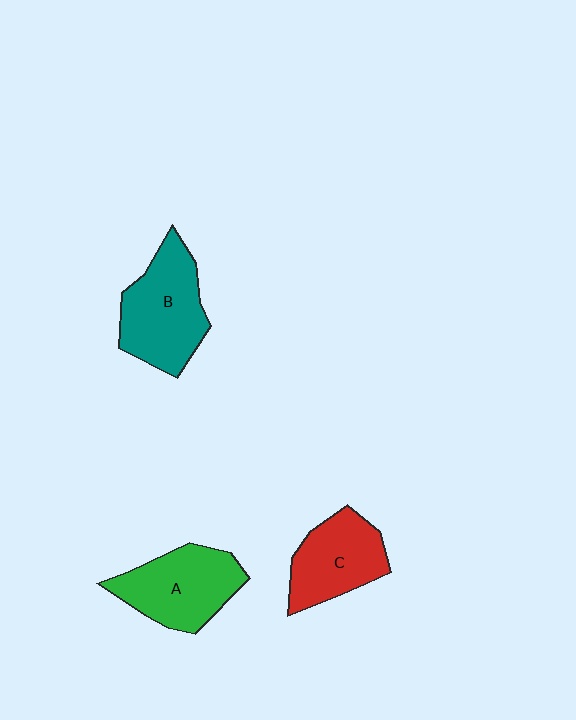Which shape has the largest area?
Shape B (teal).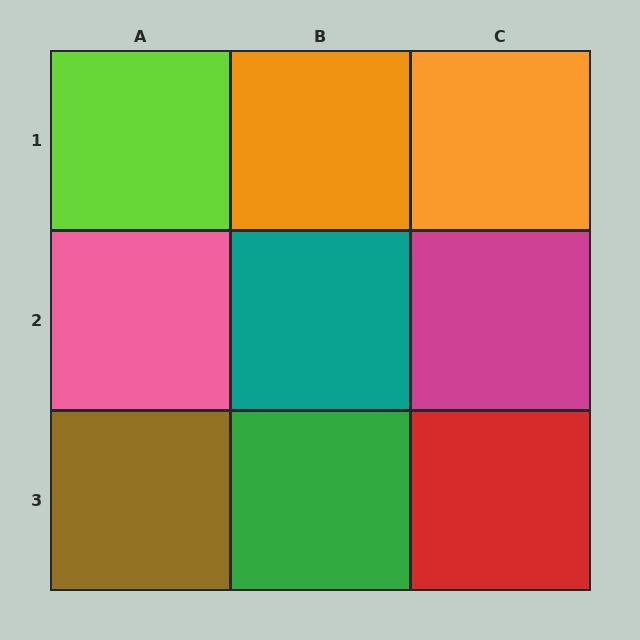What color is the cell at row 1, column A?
Lime.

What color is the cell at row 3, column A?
Brown.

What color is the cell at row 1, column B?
Orange.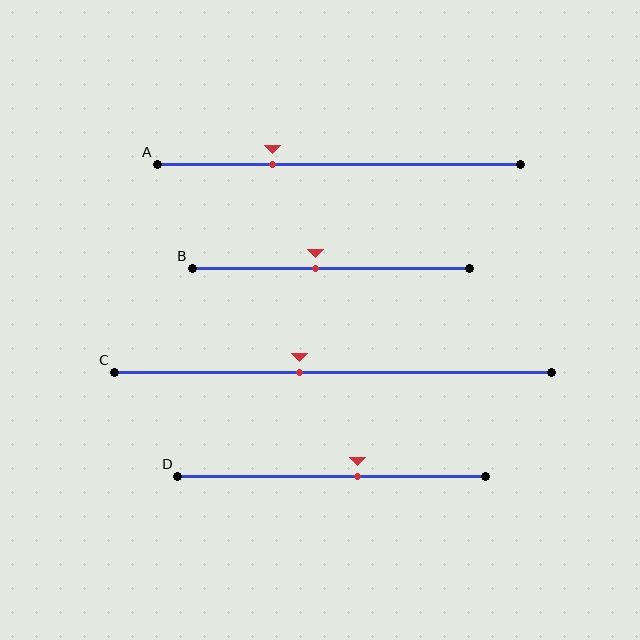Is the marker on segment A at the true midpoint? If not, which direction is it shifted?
No, the marker on segment A is shifted to the left by about 18% of the segment length.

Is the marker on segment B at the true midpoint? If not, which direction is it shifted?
No, the marker on segment B is shifted to the left by about 6% of the segment length.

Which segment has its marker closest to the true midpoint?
Segment B has its marker closest to the true midpoint.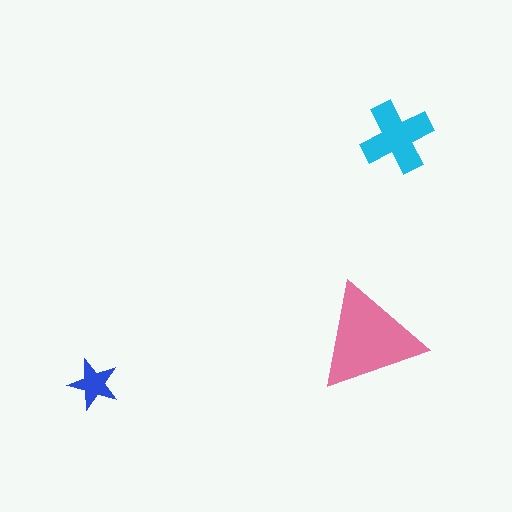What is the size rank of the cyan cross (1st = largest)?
2nd.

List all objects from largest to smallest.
The pink triangle, the cyan cross, the blue star.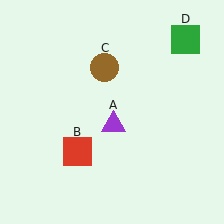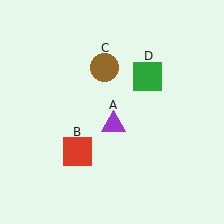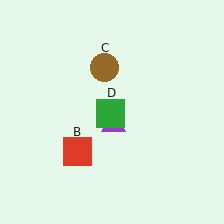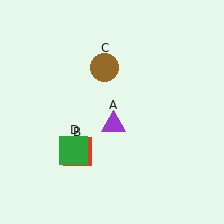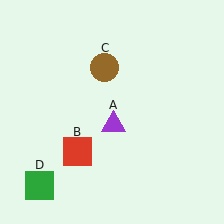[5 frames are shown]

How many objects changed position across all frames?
1 object changed position: green square (object D).